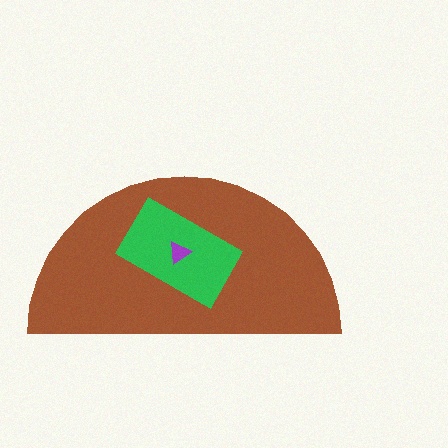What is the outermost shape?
The brown semicircle.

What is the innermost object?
The purple triangle.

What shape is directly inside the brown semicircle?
The green rectangle.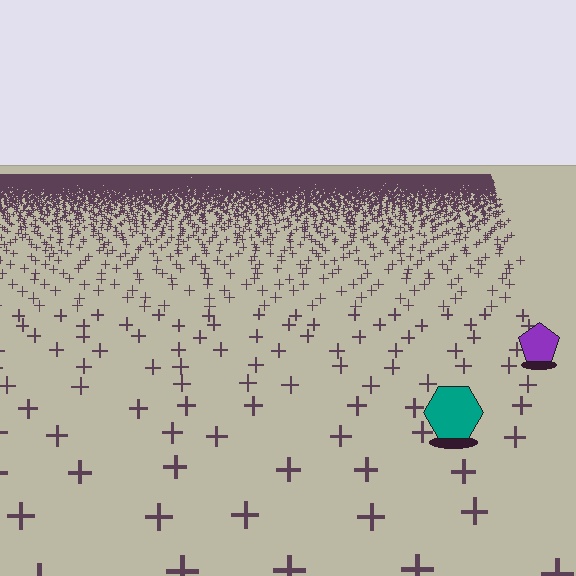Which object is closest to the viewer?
The teal hexagon is closest. The texture marks near it are larger and more spread out.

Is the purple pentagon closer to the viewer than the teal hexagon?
No. The teal hexagon is closer — you can tell from the texture gradient: the ground texture is coarser near it.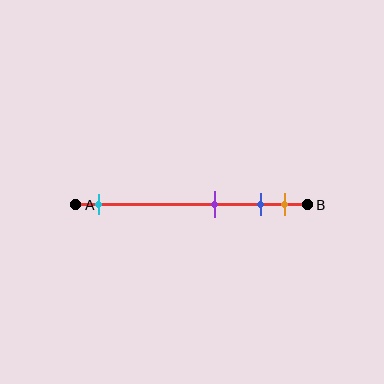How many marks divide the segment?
There are 4 marks dividing the segment.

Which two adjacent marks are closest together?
The blue and orange marks are the closest adjacent pair.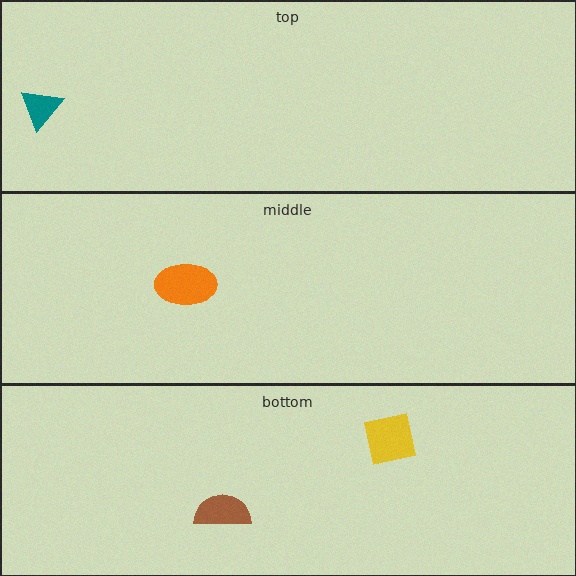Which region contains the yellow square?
The bottom region.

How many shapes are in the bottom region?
2.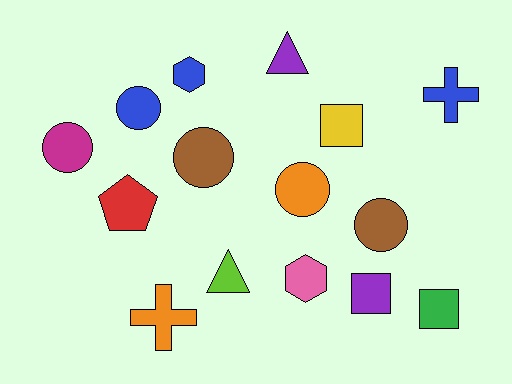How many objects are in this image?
There are 15 objects.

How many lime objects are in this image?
There is 1 lime object.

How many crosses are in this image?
There are 2 crosses.